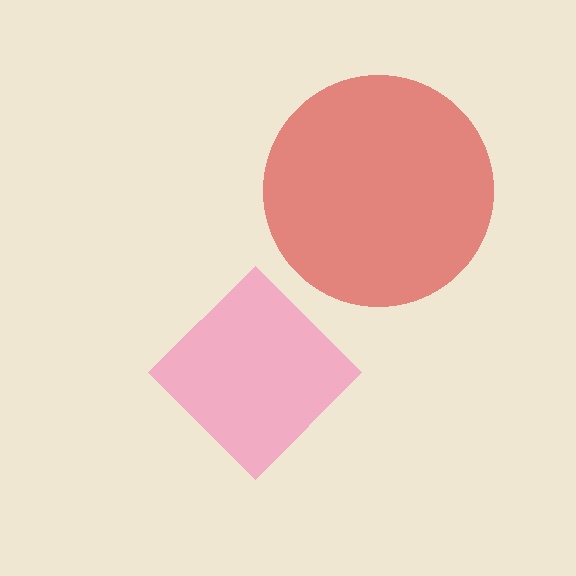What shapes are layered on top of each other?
The layered shapes are: a pink diamond, a red circle.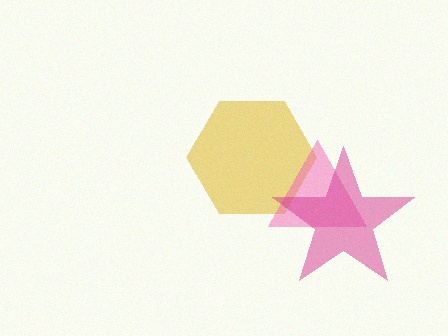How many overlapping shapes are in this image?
There are 3 overlapping shapes in the image.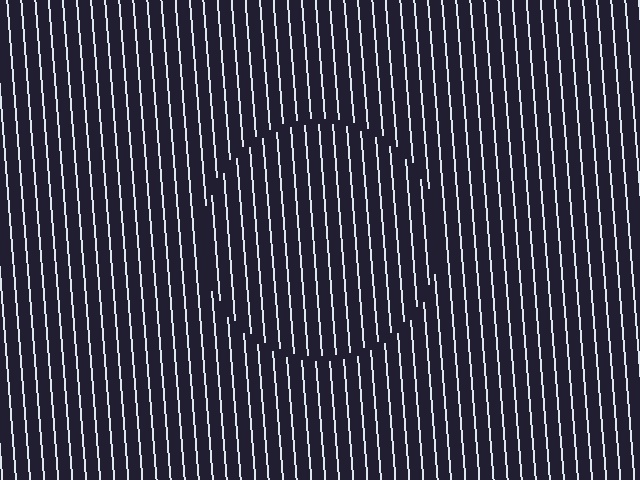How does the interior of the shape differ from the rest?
The interior of the shape contains the same grating, shifted by half a period — the contour is defined by the phase discontinuity where line-ends from the inner and outer gratings abut.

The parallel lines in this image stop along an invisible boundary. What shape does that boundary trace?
An illusory circle. The interior of the shape contains the same grating, shifted by half a period — the contour is defined by the phase discontinuity where line-ends from the inner and outer gratings abut.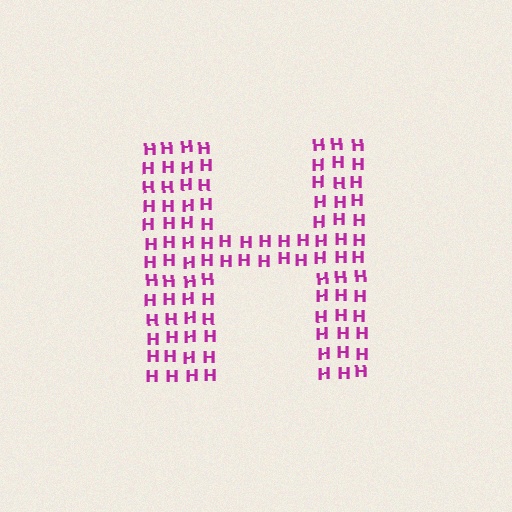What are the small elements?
The small elements are letter H's.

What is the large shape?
The large shape is the letter H.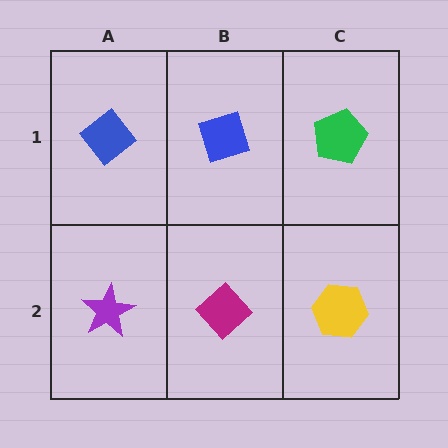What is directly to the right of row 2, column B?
A yellow hexagon.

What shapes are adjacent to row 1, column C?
A yellow hexagon (row 2, column C), a blue diamond (row 1, column B).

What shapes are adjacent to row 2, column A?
A blue diamond (row 1, column A), a magenta diamond (row 2, column B).